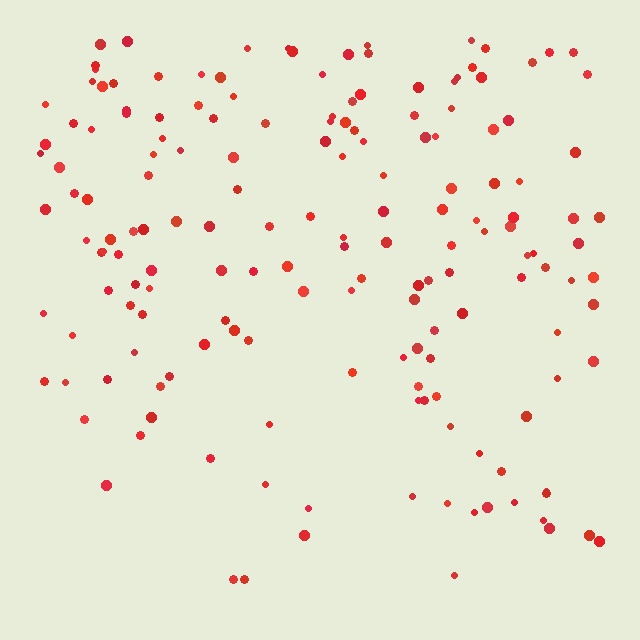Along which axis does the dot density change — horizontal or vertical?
Vertical.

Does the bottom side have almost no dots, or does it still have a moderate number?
Still a moderate number, just noticeably fewer than the top.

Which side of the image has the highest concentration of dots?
The top.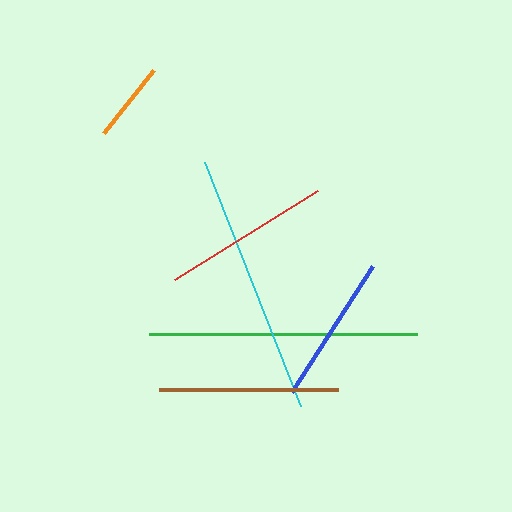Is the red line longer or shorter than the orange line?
The red line is longer than the orange line.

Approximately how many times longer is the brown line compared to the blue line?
The brown line is approximately 1.2 times the length of the blue line.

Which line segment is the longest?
The green line is the longest at approximately 268 pixels.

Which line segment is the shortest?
The orange line is the shortest at approximately 80 pixels.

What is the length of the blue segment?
The blue segment is approximately 150 pixels long.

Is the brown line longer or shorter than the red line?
The brown line is longer than the red line.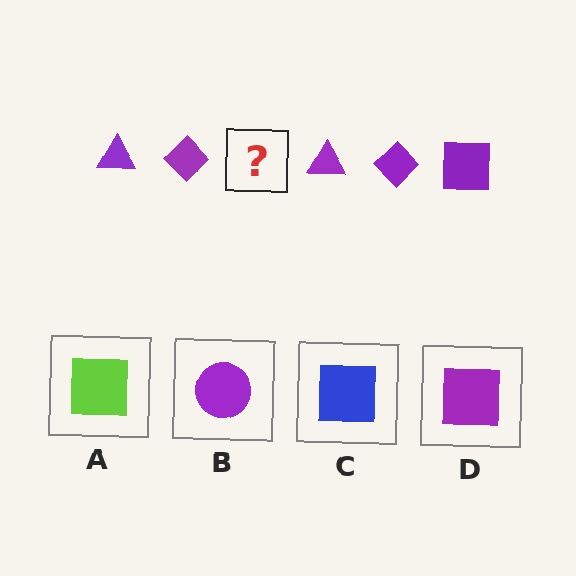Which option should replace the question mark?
Option D.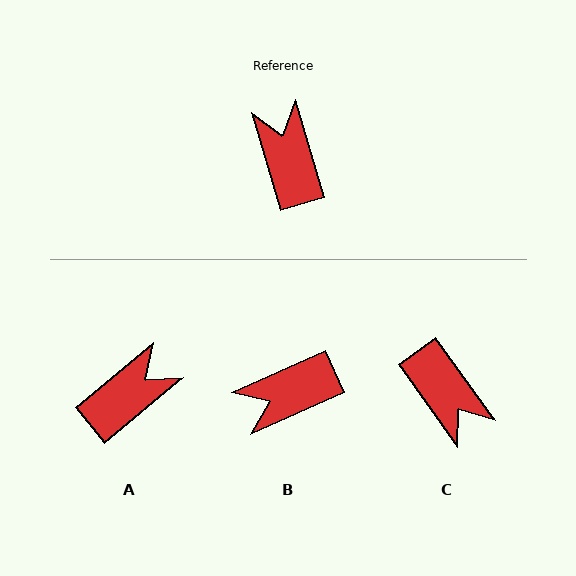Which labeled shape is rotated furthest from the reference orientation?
C, about 161 degrees away.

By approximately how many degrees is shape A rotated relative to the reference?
Approximately 66 degrees clockwise.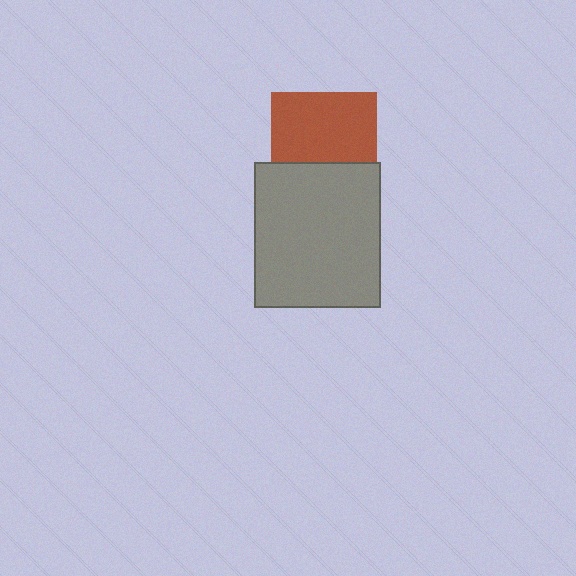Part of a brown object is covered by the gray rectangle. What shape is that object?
It is a square.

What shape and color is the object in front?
The object in front is a gray rectangle.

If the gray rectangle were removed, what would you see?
You would see the complete brown square.